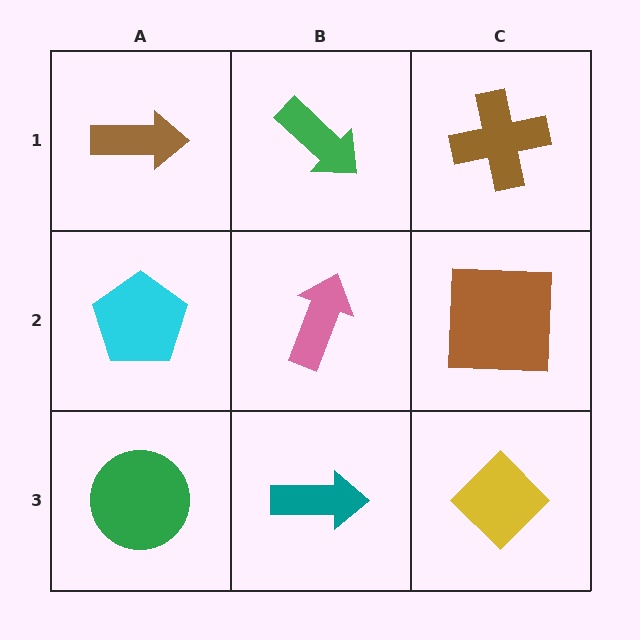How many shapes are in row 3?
3 shapes.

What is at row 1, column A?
A brown arrow.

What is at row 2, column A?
A cyan pentagon.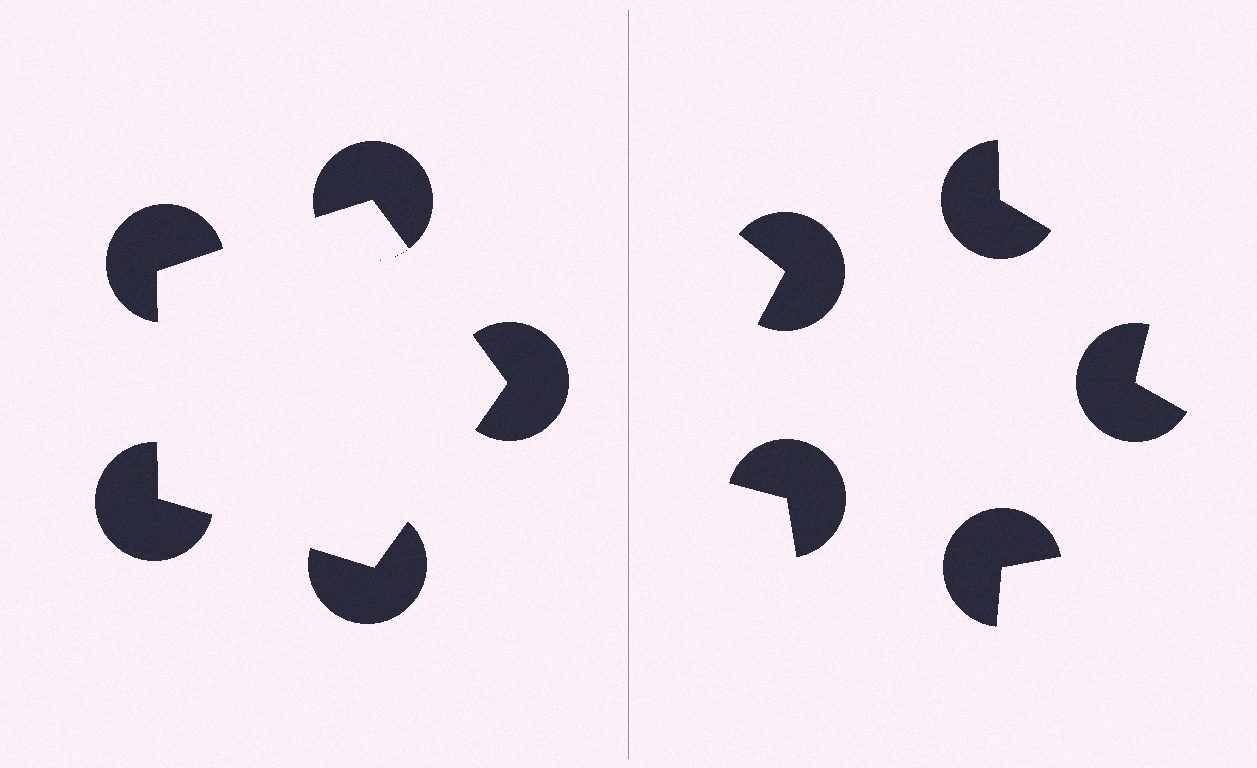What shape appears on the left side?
An illusory pentagon.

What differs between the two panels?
The pac-man discs are positioned identically on both sides; only the wedge orientations differ. On the left they align to a pentagon; on the right they are misaligned.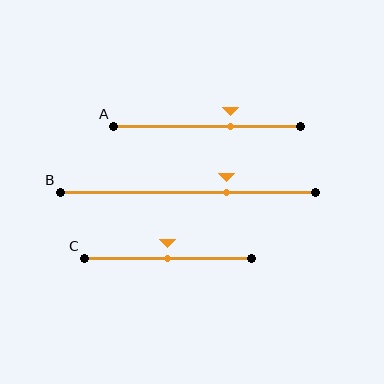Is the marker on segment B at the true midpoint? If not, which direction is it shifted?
No, the marker on segment B is shifted to the right by about 15% of the segment length.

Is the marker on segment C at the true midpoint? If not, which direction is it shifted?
Yes, the marker on segment C is at the true midpoint.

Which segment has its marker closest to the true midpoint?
Segment C has its marker closest to the true midpoint.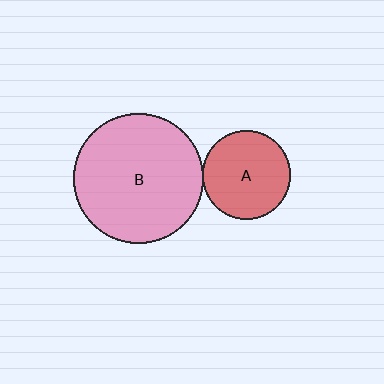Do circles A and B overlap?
Yes.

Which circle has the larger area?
Circle B (pink).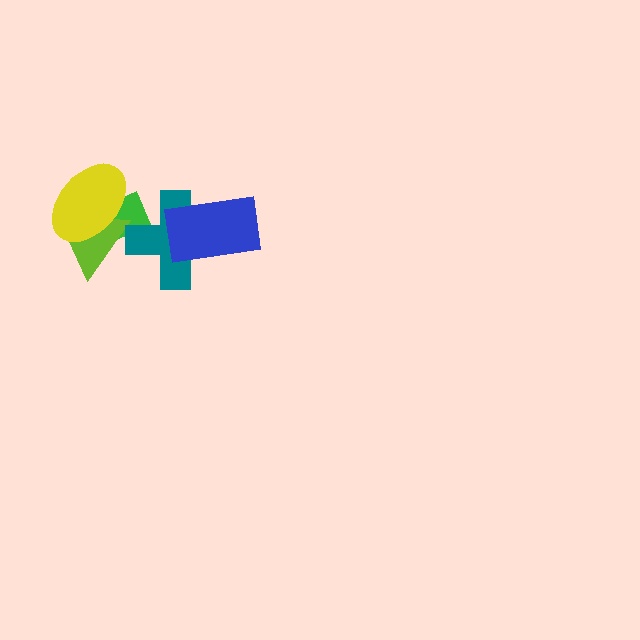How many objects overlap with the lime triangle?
2 objects overlap with the lime triangle.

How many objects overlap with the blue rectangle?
1 object overlaps with the blue rectangle.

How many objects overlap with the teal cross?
2 objects overlap with the teal cross.